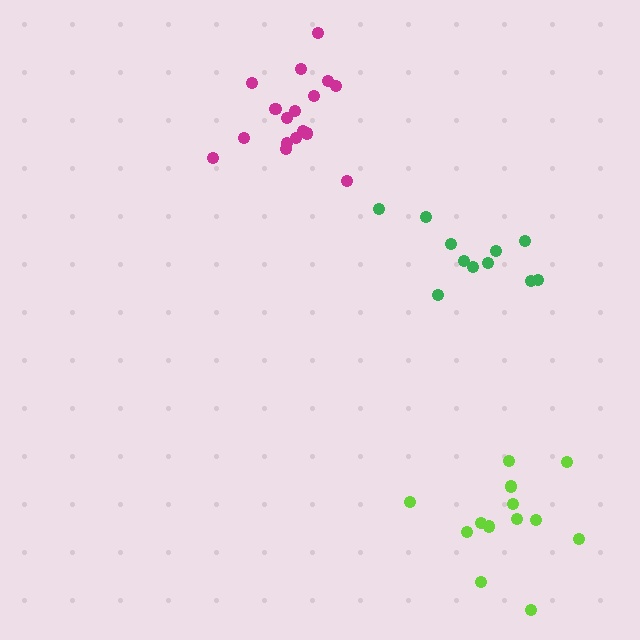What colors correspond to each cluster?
The clusters are colored: magenta, green, lime.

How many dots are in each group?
Group 1: 17 dots, Group 2: 11 dots, Group 3: 13 dots (41 total).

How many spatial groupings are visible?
There are 3 spatial groupings.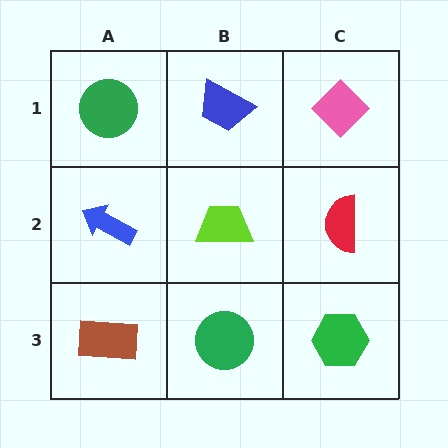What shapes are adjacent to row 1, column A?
A blue arrow (row 2, column A), a blue trapezoid (row 1, column B).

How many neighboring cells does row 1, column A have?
2.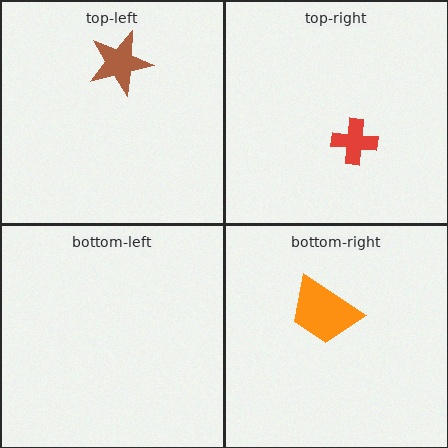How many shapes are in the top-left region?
1.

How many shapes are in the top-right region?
1.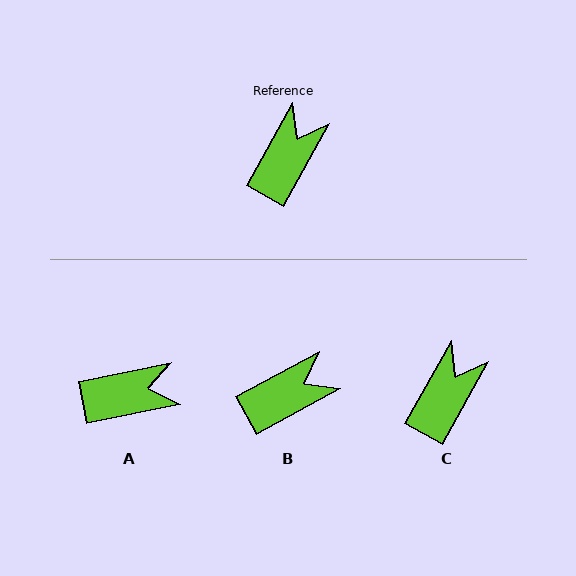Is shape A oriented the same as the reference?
No, it is off by about 49 degrees.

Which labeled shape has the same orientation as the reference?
C.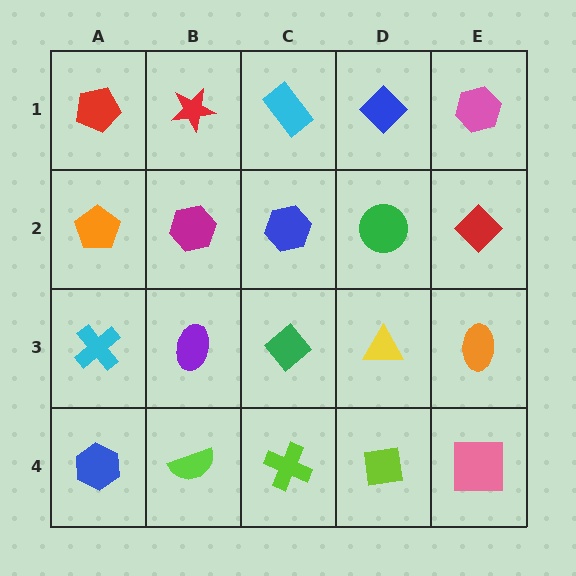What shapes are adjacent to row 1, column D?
A green circle (row 2, column D), a cyan rectangle (row 1, column C), a pink hexagon (row 1, column E).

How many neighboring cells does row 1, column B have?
3.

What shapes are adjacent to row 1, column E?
A red diamond (row 2, column E), a blue diamond (row 1, column D).